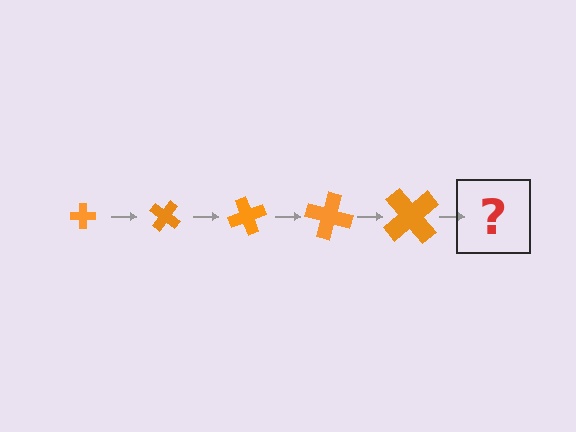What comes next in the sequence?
The next element should be a cross, larger than the previous one and rotated 175 degrees from the start.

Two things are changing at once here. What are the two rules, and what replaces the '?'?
The two rules are that the cross grows larger each step and it rotates 35 degrees each step. The '?' should be a cross, larger than the previous one and rotated 175 degrees from the start.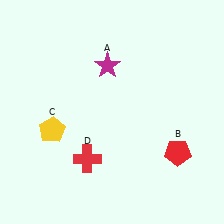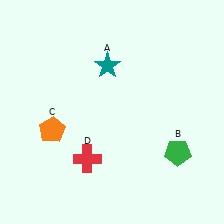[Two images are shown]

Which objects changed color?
A changed from magenta to teal. B changed from red to green. C changed from yellow to orange.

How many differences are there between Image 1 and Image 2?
There are 3 differences between the two images.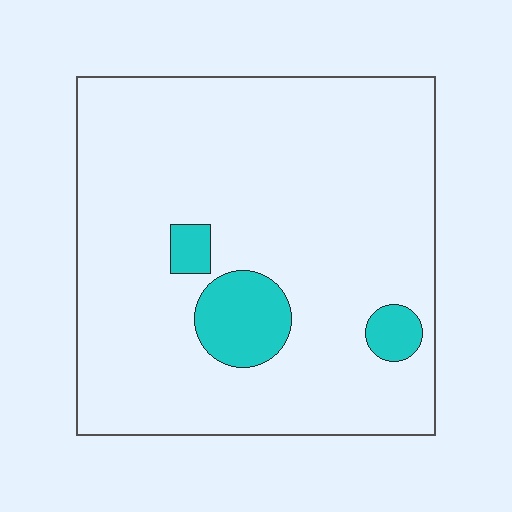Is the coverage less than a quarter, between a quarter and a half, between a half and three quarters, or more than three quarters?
Less than a quarter.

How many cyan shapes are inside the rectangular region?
3.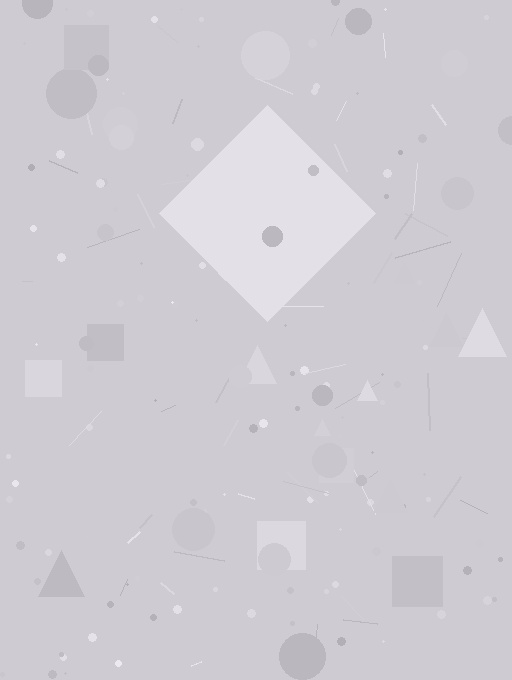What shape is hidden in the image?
A diamond is hidden in the image.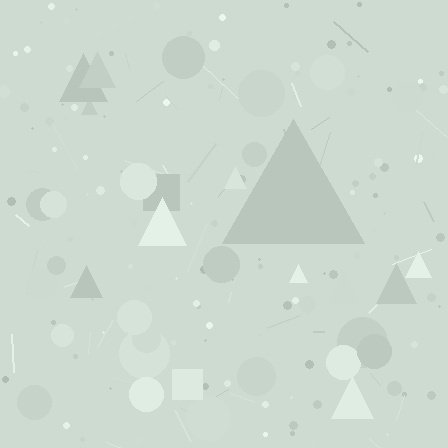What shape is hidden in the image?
A triangle is hidden in the image.